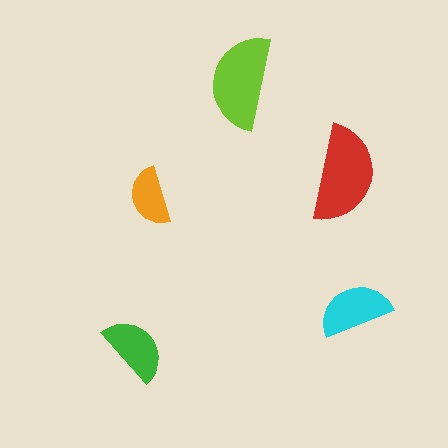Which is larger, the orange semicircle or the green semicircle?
The green one.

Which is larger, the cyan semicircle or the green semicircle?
The cyan one.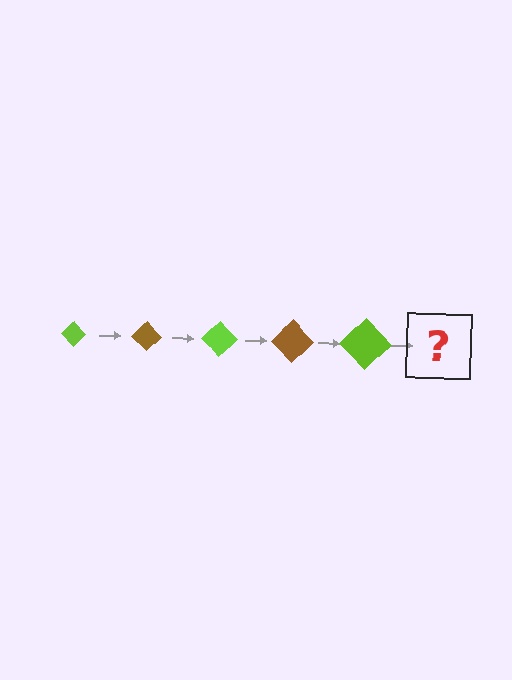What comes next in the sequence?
The next element should be a brown diamond, larger than the previous one.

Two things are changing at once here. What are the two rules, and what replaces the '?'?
The two rules are that the diamond grows larger each step and the color cycles through lime and brown. The '?' should be a brown diamond, larger than the previous one.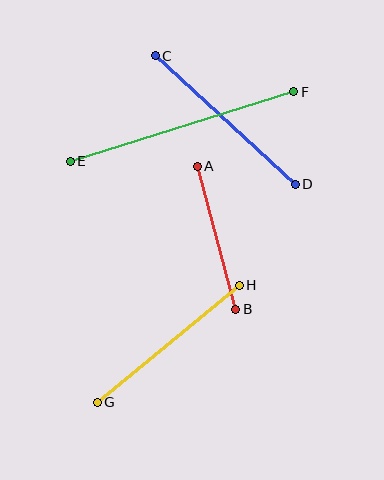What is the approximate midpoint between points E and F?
The midpoint is at approximately (182, 127) pixels.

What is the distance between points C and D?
The distance is approximately 190 pixels.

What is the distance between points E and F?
The distance is approximately 234 pixels.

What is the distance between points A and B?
The distance is approximately 148 pixels.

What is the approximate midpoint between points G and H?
The midpoint is at approximately (168, 344) pixels.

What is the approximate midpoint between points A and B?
The midpoint is at approximately (216, 238) pixels.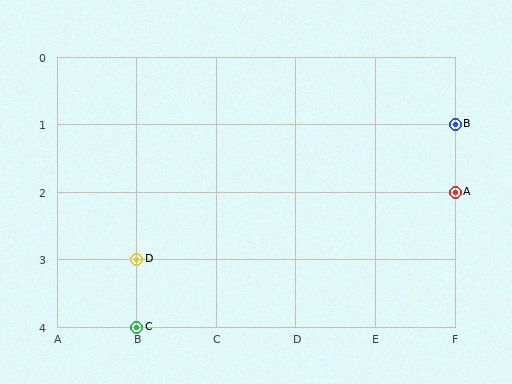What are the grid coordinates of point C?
Point C is at grid coordinates (B, 4).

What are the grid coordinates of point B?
Point B is at grid coordinates (F, 1).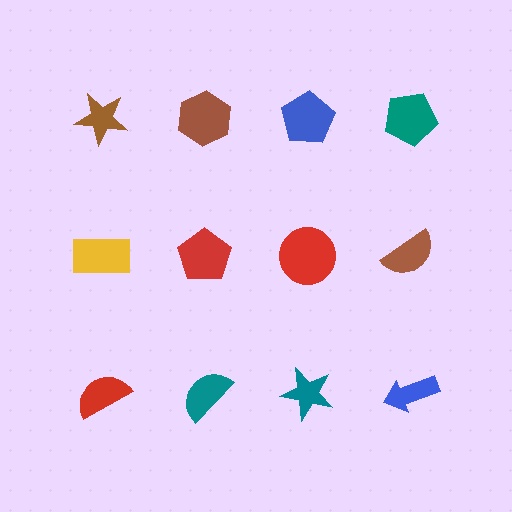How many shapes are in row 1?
4 shapes.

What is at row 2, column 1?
A yellow rectangle.